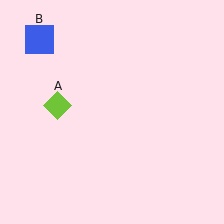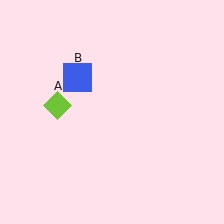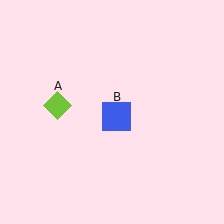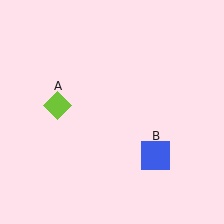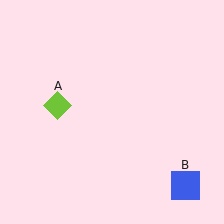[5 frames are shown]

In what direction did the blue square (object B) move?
The blue square (object B) moved down and to the right.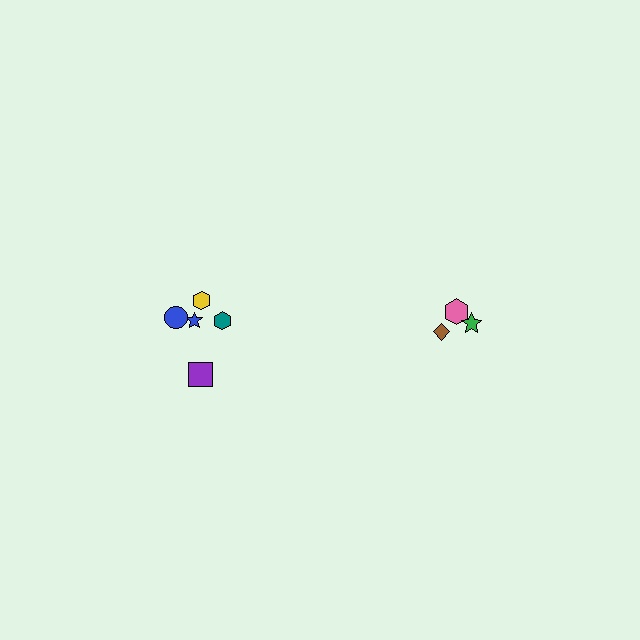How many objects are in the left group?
There are 5 objects.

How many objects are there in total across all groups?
There are 8 objects.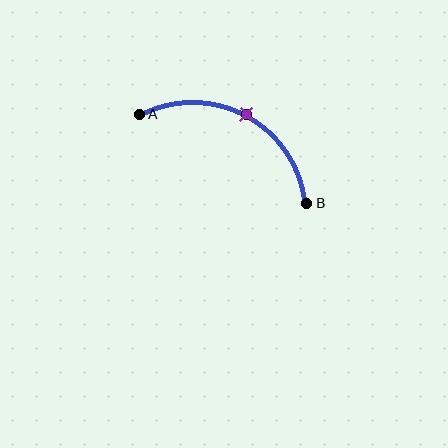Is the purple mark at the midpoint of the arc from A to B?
Yes. The purple mark lies on the arc at equal arc-length from both A and B — it is the arc midpoint.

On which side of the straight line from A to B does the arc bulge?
The arc bulges above the straight line connecting A and B.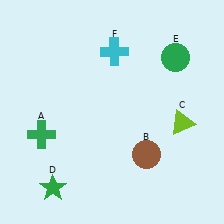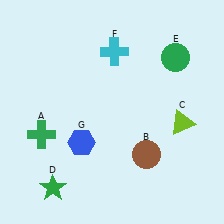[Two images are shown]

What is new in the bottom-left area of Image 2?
A blue hexagon (G) was added in the bottom-left area of Image 2.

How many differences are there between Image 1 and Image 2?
There is 1 difference between the two images.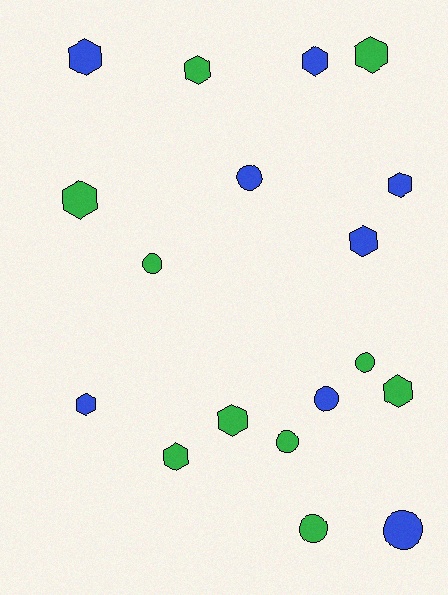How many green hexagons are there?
There are 6 green hexagons.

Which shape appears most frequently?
Hexagon, with 11 objects.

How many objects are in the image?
There are 18 objects.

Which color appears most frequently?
Green, with 10 objects.